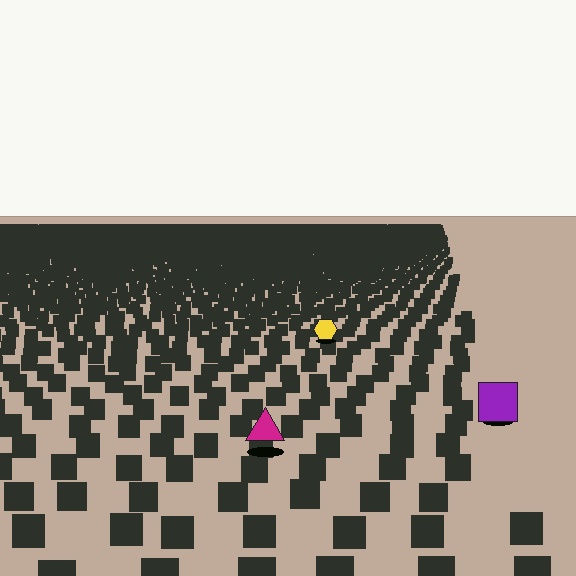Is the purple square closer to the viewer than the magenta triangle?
No. The magenta triangle is closer — you can tell from the texture gradient: the ground texture is coarser near it.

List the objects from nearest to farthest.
From nearest to farthest: the magenta triangle, the purple square, the yellow hexagon.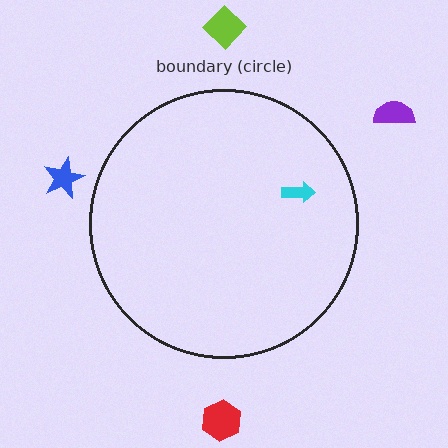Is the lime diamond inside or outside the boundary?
Outside.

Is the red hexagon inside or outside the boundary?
Outside.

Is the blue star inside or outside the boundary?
Outside.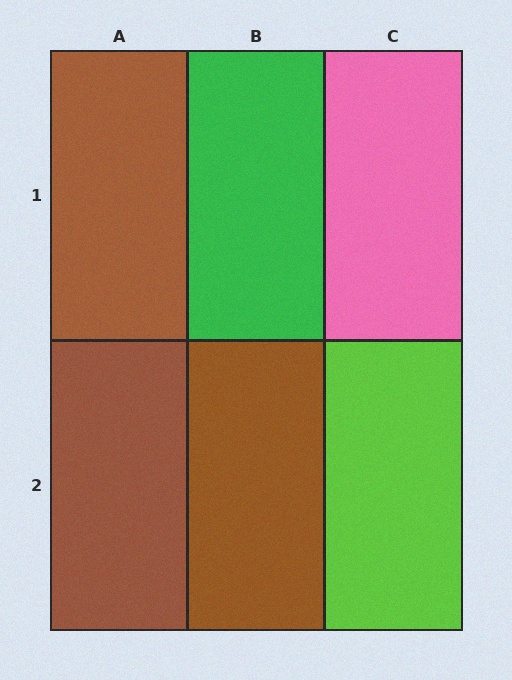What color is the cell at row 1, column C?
Pink.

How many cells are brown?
3 cells are brown.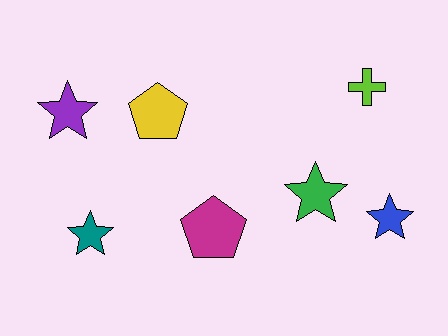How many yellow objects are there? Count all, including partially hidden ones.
There is 1 yellow object.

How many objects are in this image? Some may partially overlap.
There are 7 objects.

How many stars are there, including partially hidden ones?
There are 4 stars.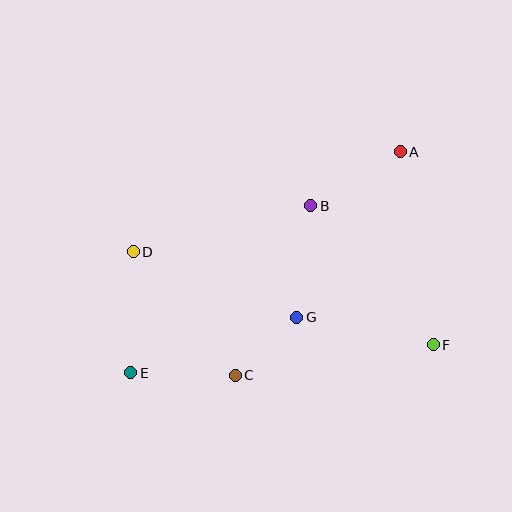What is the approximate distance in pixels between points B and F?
The distance between B and F is approximately 185 pixels.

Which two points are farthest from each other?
Points A and E are farthest from each other.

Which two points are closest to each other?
Points C and G are closest to each other.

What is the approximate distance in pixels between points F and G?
The distance between F and G is approximately 139 pixels.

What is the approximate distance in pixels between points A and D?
The distance between A and D is approximately 285 pixels.